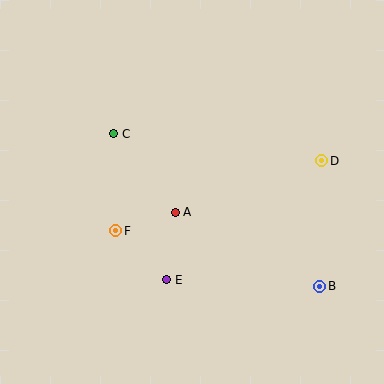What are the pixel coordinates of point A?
Point A is at (175, 212).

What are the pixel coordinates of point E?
Point E is at (167, 280).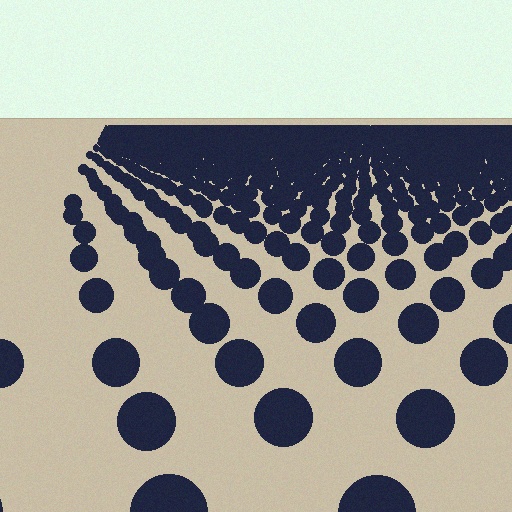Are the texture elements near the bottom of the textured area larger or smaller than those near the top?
Larger. Near the bottom, elements are closer to the viewer and appear at a bigger on-screen size.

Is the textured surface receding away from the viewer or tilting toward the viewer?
The surface is receding away from the viewer. Texture elements get smaller and denser toward the top.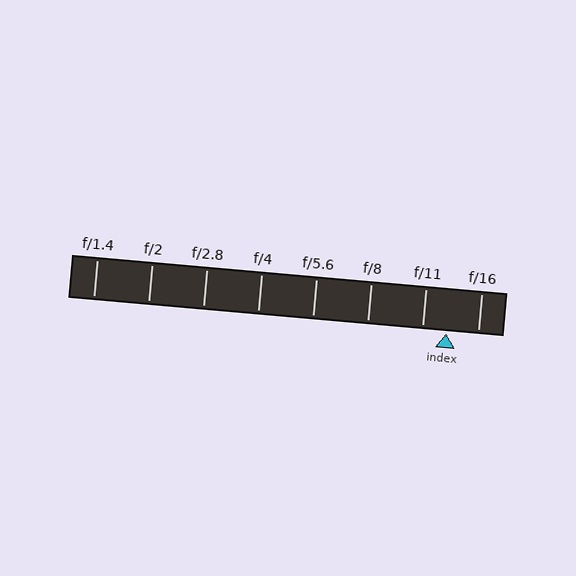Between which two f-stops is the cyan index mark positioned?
The index mark is between f/11 and f/16.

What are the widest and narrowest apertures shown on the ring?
The widest aperture shown is f/1.4 and the narrowest is f/16.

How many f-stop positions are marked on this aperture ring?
There are 8 f-stop positions marked.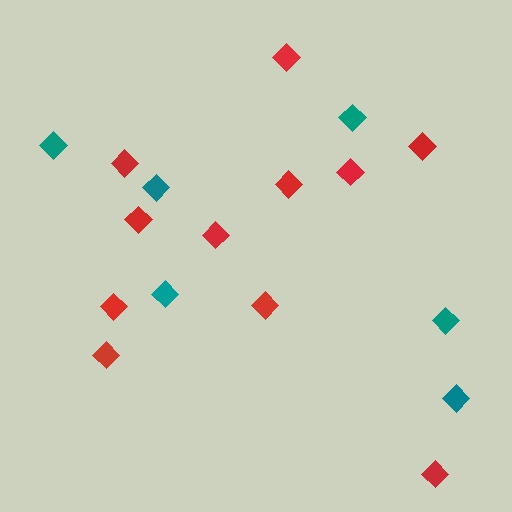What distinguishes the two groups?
There are 2 groups: one group of red diamonds (11) and one group of teal diamonds (6).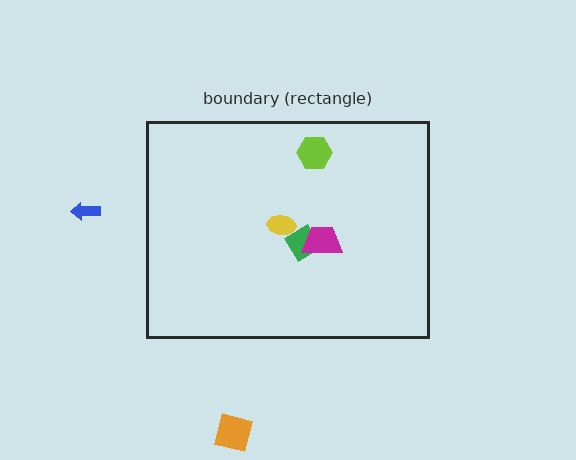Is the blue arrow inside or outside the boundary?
Outside.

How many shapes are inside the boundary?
4 inside, 2 outside.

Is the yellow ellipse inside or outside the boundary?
Inside.